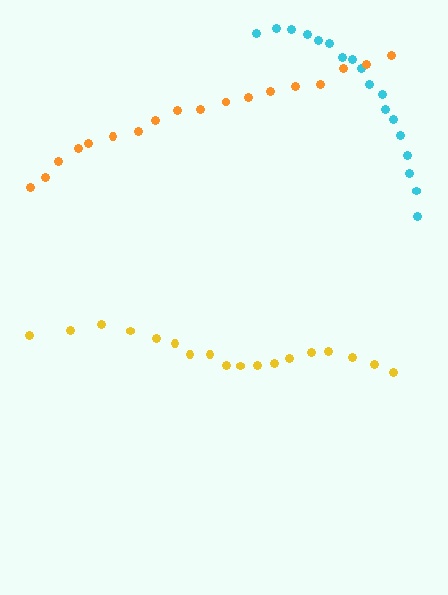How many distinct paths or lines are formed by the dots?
There are 3 distinct paths.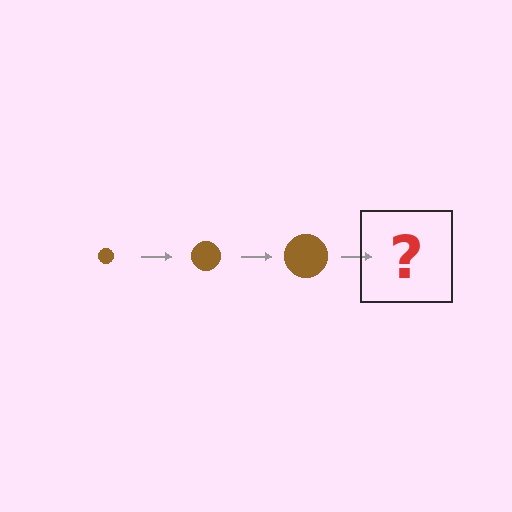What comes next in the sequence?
The next element should be a brown circle, larger than the previous one.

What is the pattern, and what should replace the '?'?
The pattern is that the circle gets progressively larger each step. The '?' should be a brown circle, larger than the previous one.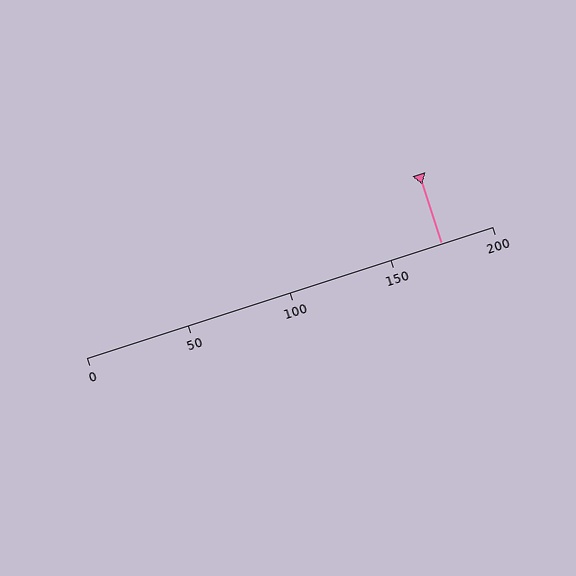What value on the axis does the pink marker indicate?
The marker indicates approximately 175.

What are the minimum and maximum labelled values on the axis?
The axis runs from 0 to 200.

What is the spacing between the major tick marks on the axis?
The major ticks are spaced 50 apart.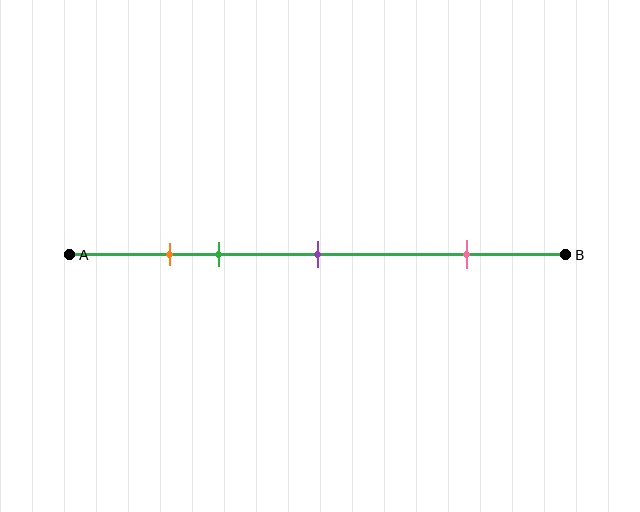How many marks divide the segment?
There are 4 marks dividing the segment.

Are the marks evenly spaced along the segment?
No, the marks are not evenly spaced.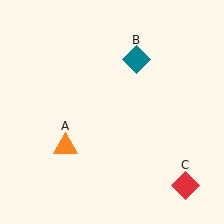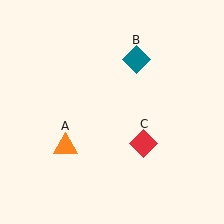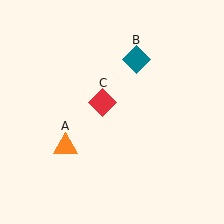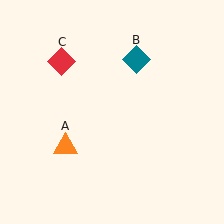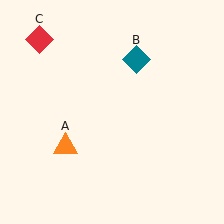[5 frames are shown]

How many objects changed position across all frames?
1 object changed position: red diamond (object C).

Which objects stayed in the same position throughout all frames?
Orange triangle (object A) and teal diamond (object B) remained stationary.